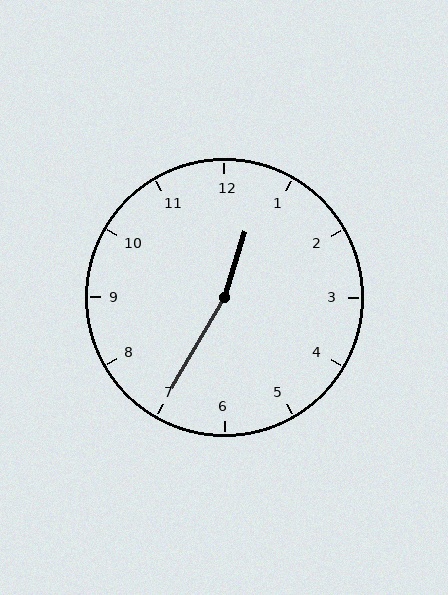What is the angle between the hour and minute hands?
Approximately 168 degrees.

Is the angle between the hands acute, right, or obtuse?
It is obtuse.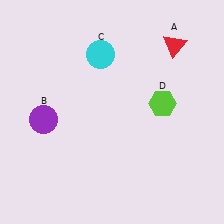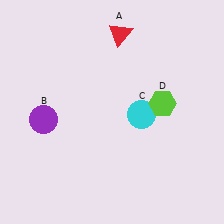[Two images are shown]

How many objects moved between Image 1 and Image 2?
2 objects moved between the two images.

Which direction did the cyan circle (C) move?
The cyan circle (C) moved down.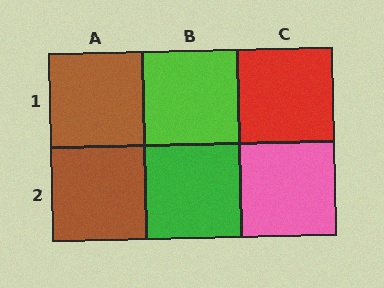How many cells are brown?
2 cells are brown.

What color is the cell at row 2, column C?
Pink.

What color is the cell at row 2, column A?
Brown.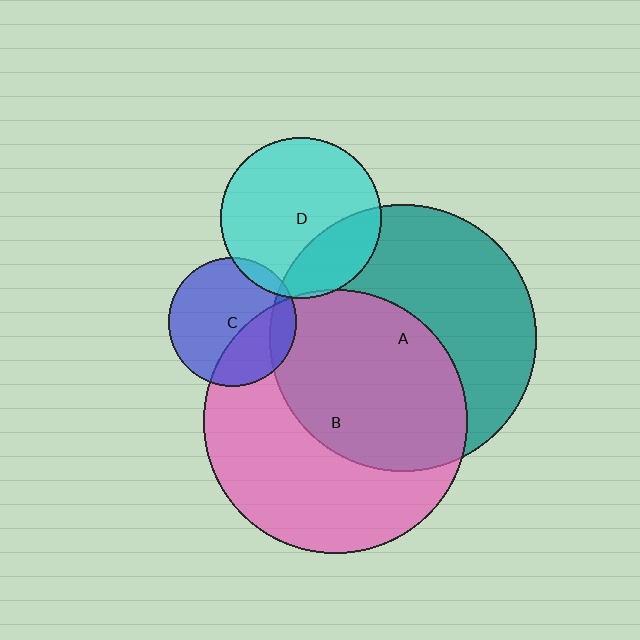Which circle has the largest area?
Circle A (teal).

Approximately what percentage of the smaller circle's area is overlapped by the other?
Approximately 15%.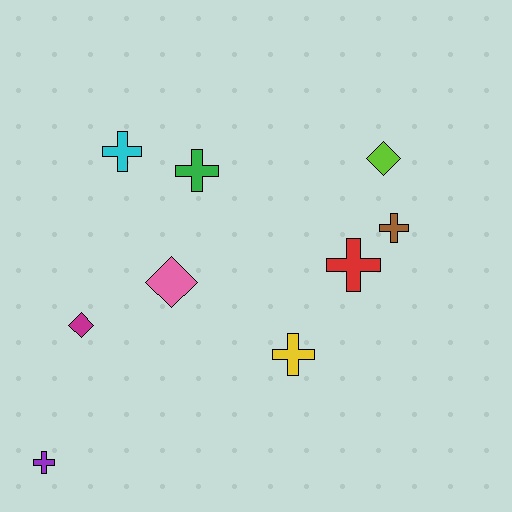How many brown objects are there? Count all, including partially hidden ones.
There is 1 brown object.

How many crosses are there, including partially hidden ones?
There are 6 crosses.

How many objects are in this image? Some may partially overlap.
There are 9 objects.